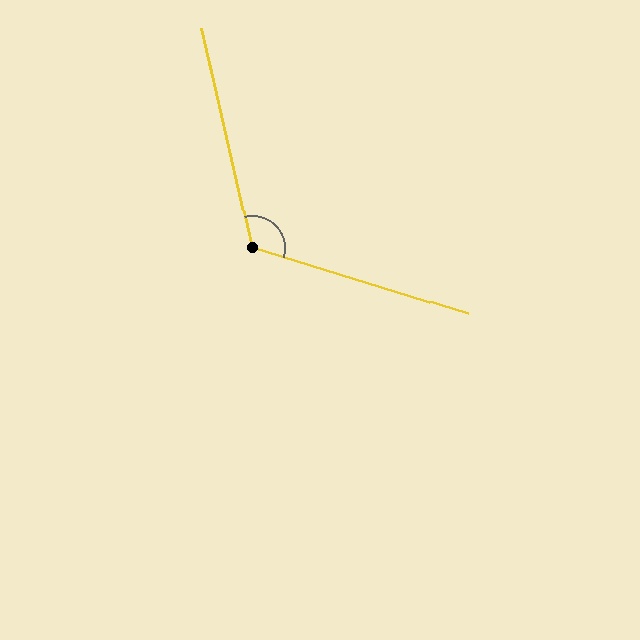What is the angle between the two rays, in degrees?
Approximately 120 degrees.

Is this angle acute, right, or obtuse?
It is obtuse.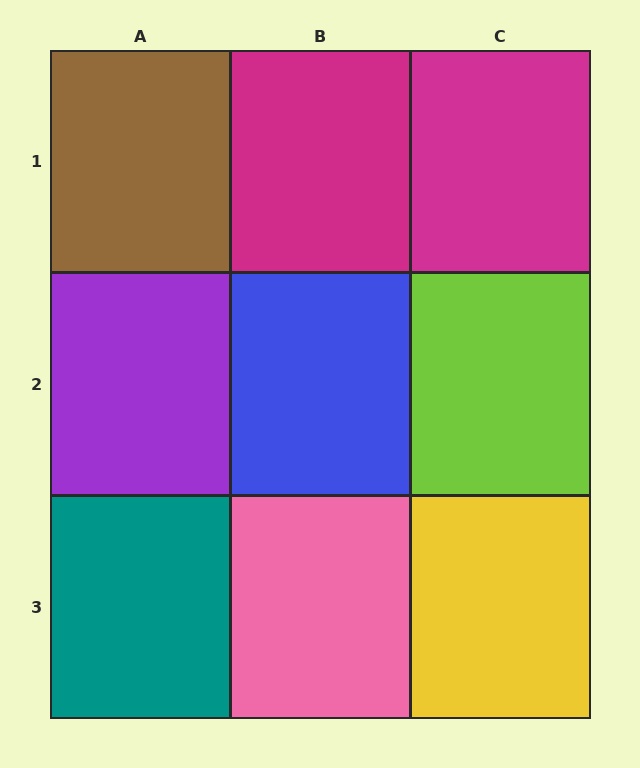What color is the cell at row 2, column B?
Blue.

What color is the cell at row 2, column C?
Lime.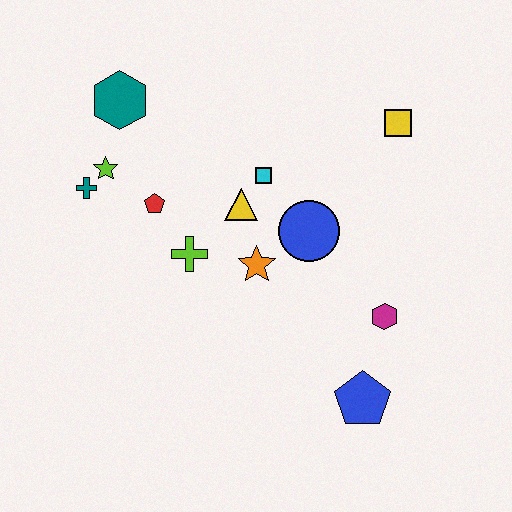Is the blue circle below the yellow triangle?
Yes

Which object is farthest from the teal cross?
The blue pentagon is farthest from the teal cross.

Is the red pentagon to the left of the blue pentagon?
Yes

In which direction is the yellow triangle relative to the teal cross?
The yellow triangle is to the right of the teal cross.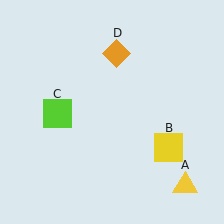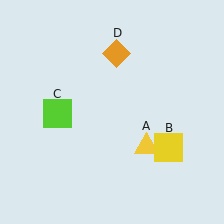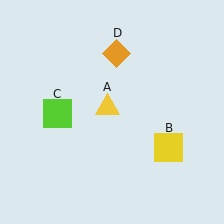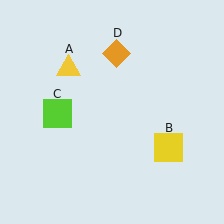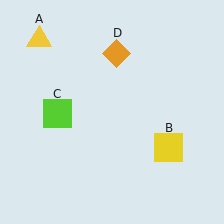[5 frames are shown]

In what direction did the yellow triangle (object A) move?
The yellow triangle (object A) moved up and to the left.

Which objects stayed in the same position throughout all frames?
Yellow square (object B) and lime square (object C) and orange diamond (object D) remained stationary.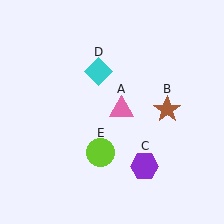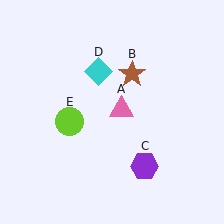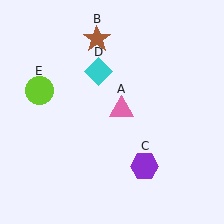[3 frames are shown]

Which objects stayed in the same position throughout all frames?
Pink triangle (object A) and purple hexagon (object C) and cyan diamond (object D) remained stationary.